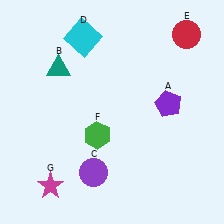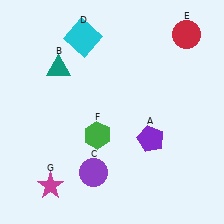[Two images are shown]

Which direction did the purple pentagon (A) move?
The purple pentagon (A) moved down.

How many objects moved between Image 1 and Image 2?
1 object moved between the two images.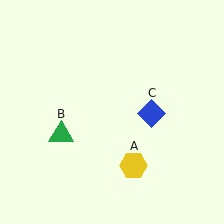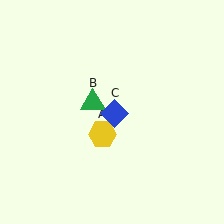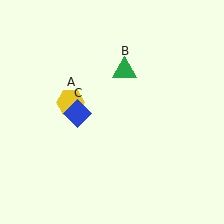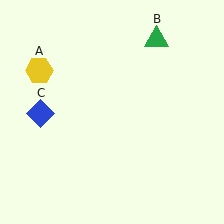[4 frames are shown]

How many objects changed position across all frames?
3 objects changed position: yellow hexagon (object A), green triangle (object B), blue diamond (object C).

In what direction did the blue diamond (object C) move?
The blue diamond (object C) moved left.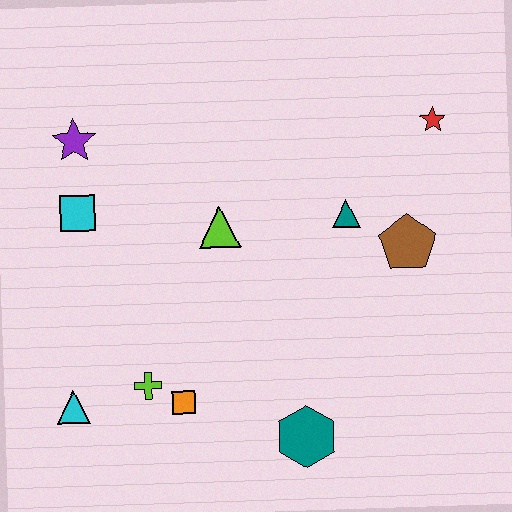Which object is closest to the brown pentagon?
The teal triangle is closest to the brown pentagon.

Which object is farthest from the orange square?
The red star is farthest from the orange square.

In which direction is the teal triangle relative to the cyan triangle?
The teal triangle is to the right of the cyan triangle.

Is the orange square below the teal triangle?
Yes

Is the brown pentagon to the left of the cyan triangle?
No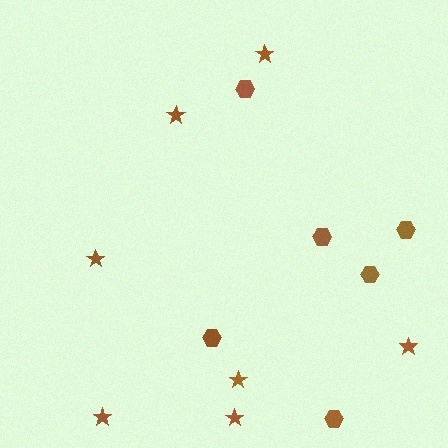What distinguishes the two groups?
There are 2 groups: one group of hexagons (6) and one group of stars (7).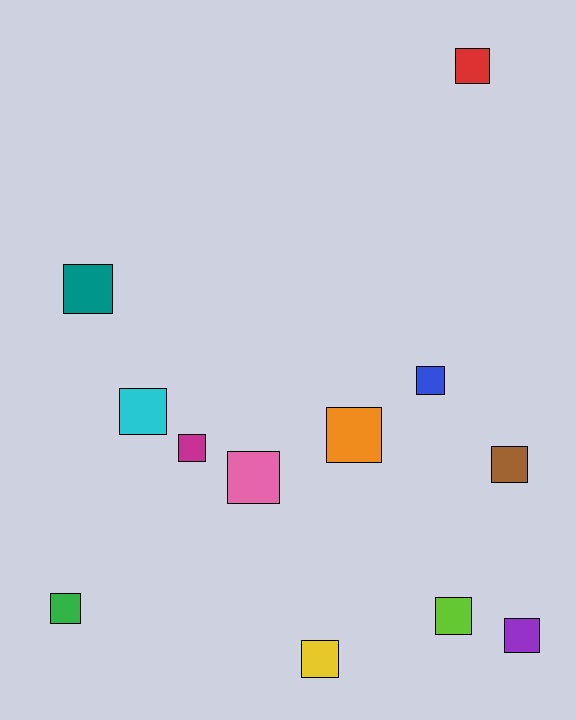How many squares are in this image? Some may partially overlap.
There are 12 squares.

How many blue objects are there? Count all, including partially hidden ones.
There is 1 blue object.